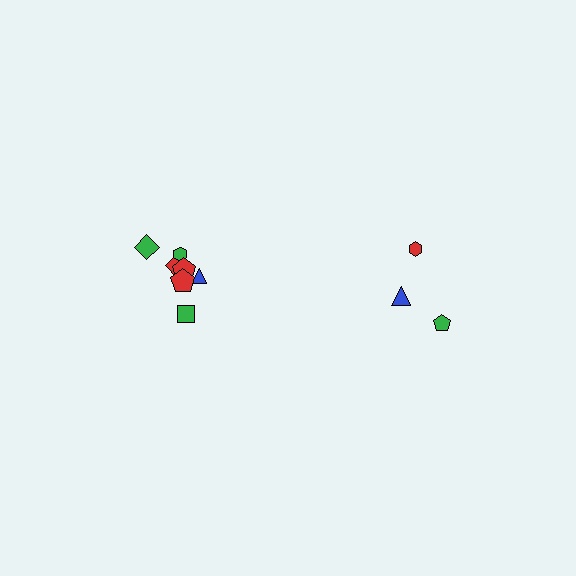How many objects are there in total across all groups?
There are 10 objects.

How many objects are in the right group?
There are 3 objects.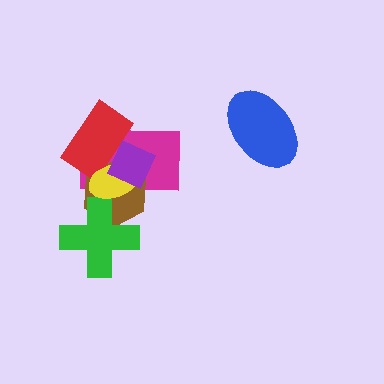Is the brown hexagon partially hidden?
Yes, it is partially covered by another shape.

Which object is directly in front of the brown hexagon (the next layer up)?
The green cross is directly in front of the brown hexagon.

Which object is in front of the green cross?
The yellow ellipse is in front of the green cross.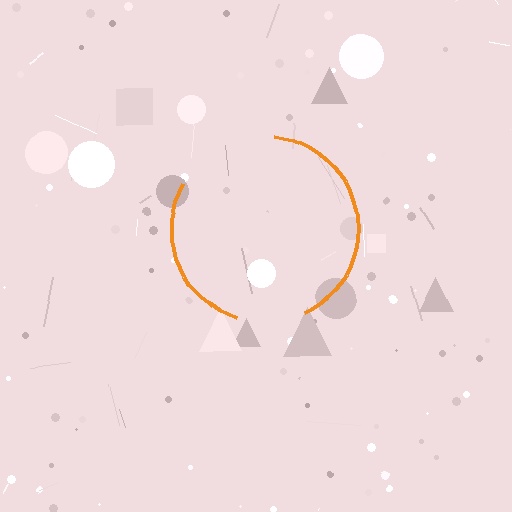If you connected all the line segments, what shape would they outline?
They would outline a circle.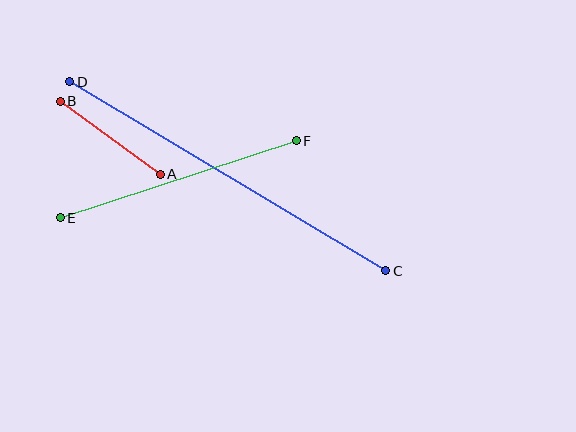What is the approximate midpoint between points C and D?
The midpoint is at approximately (228, 176) pixels.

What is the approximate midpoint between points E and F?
The midpoint is at approximately (178, 179) pixels.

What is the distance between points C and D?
The distance is approximately 368 pixels.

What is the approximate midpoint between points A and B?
The midpoint is at approximately (110, 138) pixels.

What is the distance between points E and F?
The distance is approximately 248 pixels.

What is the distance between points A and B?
The distance is approximately 124 pixels.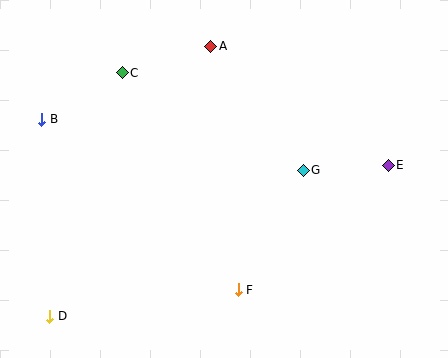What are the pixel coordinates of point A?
Point A is at (211, 46).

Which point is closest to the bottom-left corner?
Point D is closest to the bottom-left corner.